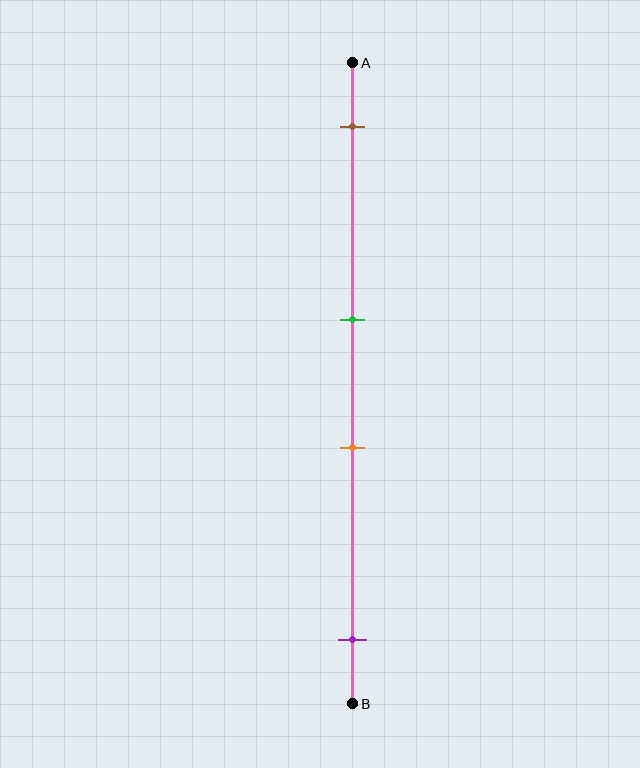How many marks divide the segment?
There are 4 marks dividing the segment.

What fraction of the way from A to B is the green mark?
The green mark is approximately 40% (0.4) of the way from A to B.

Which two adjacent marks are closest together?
The green and orange marks are the closest adjacent pair.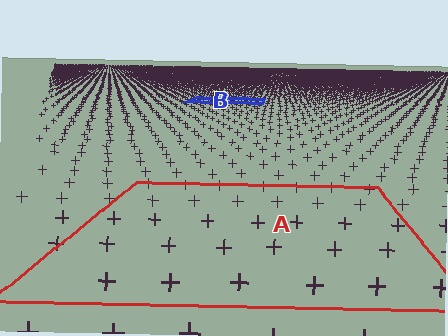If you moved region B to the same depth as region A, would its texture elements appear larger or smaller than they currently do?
They would appear larger. At a closer depth, the same texture elements are projected at a bigger on-screen size.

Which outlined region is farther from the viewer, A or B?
Region B is farther from the viewer — the texture elements inside it appear smaller and more densely packed.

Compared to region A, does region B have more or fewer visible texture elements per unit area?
Region B has more texture elements per unit area — they are packed more densely because it is farther away.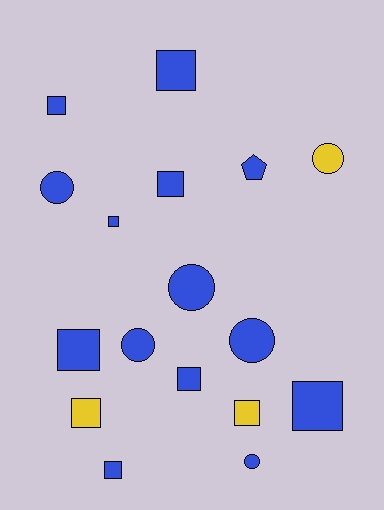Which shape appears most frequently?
Square, with 10 objects.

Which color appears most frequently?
Blue, with 14 objects.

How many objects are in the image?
There are 17 objects.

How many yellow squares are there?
There are 2 yellow squares.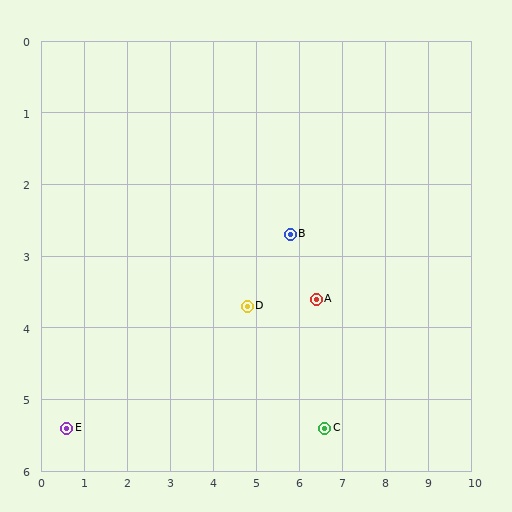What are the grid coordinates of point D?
Point D is at approximately (4.8, 3.7).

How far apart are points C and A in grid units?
Points C and A are about 1.8 grid units apart.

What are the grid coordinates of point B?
Point B is at approximately (5.8, 2.7).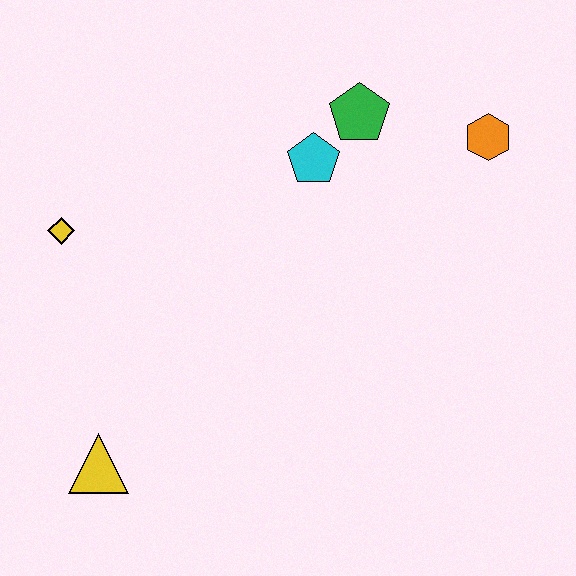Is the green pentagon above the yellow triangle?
Yes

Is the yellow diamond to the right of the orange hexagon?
No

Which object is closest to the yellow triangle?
The yellow diamond is closest to the yellow triangle.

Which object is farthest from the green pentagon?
The yellow triangle is farthest from the green pentagon.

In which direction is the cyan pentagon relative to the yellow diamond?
The cyan pentagon is to the right of the yellow diamond.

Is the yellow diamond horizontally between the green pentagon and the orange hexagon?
No